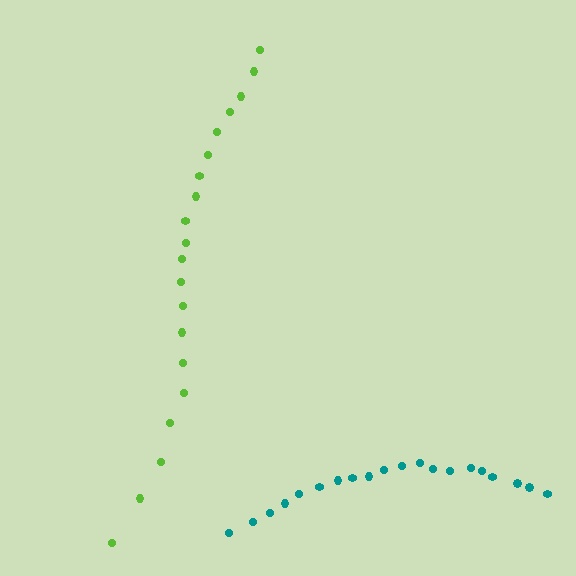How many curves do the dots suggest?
There are 2 distinct paths.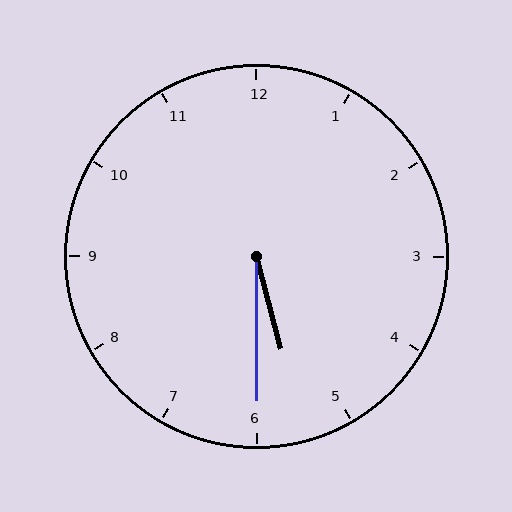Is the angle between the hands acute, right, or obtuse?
It is acute.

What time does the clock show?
5:30.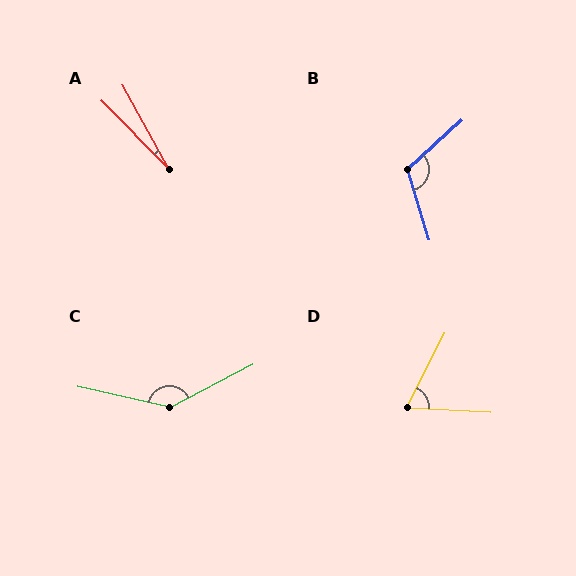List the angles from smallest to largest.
A (16°), D (66°), B (116°), C (140°).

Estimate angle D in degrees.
Approximately 66 degrees.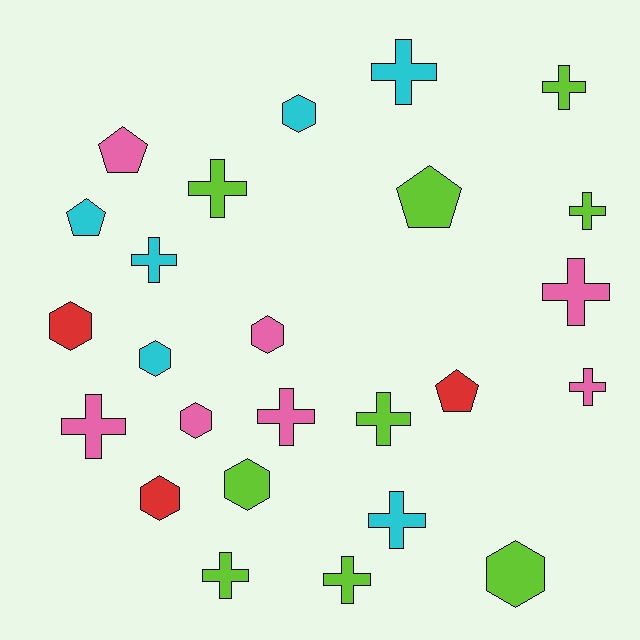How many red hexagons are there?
There are 2 red hexagons.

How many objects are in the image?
There are 25 objects.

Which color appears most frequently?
Lime, with 9 objects.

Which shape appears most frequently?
Cross, with 13 objects.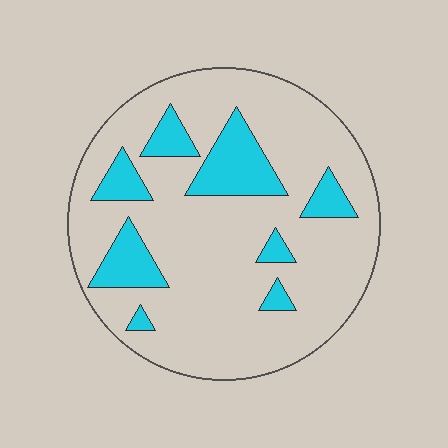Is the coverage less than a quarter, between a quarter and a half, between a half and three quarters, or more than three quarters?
Less than a quarter.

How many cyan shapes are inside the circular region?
8.